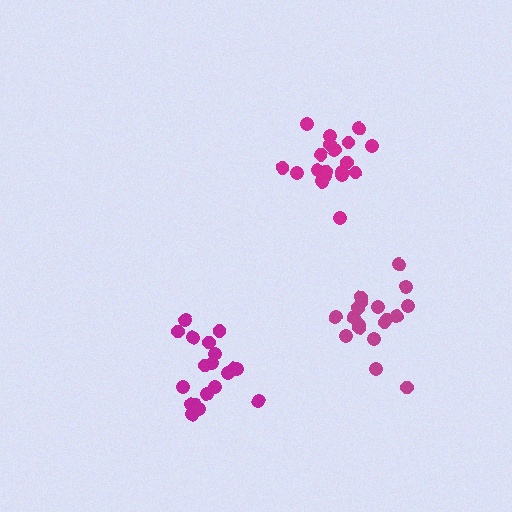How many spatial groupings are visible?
There are 3 spatial groupings.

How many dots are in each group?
Group 1: 18 dots, Group 2: 19 dots, Group 3: 19 dots (56 total).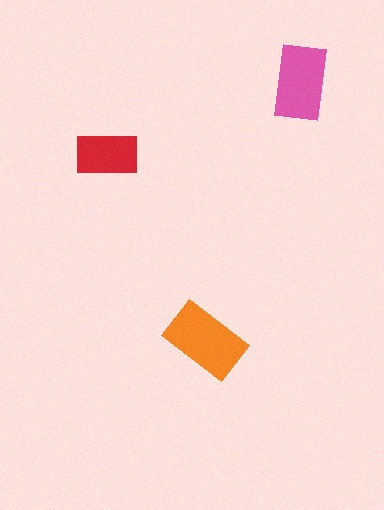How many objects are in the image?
There are 3 objects in the image.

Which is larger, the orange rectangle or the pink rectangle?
The orange one.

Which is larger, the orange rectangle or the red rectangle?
The orange one.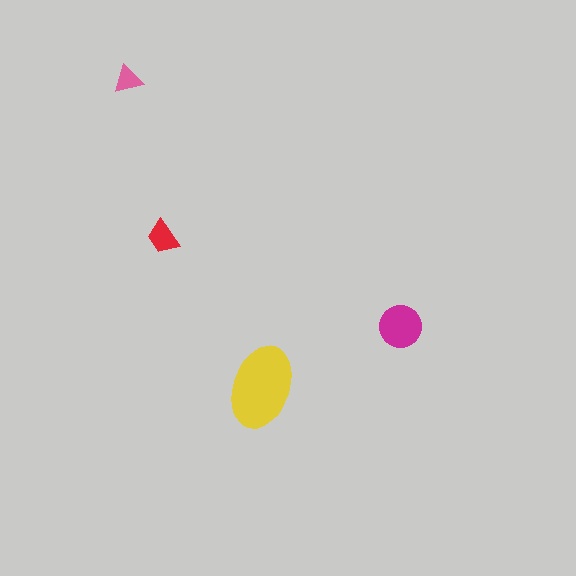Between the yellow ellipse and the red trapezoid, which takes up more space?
The yellow ellipse.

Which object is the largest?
The yellow ellipse.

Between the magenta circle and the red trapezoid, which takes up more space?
The magenta circle.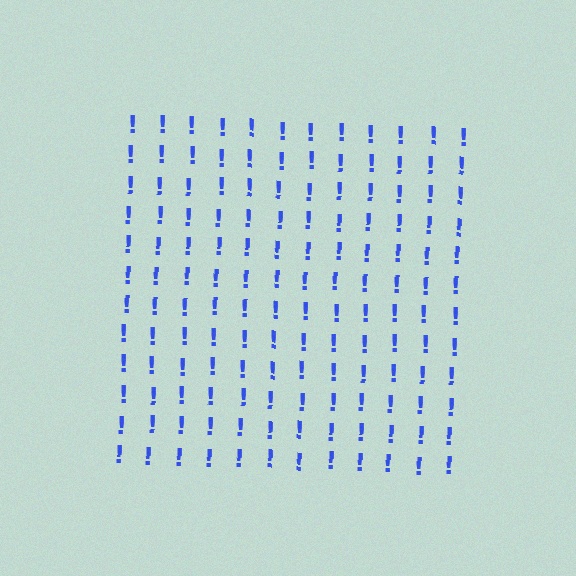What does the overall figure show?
The overall figure shows a square.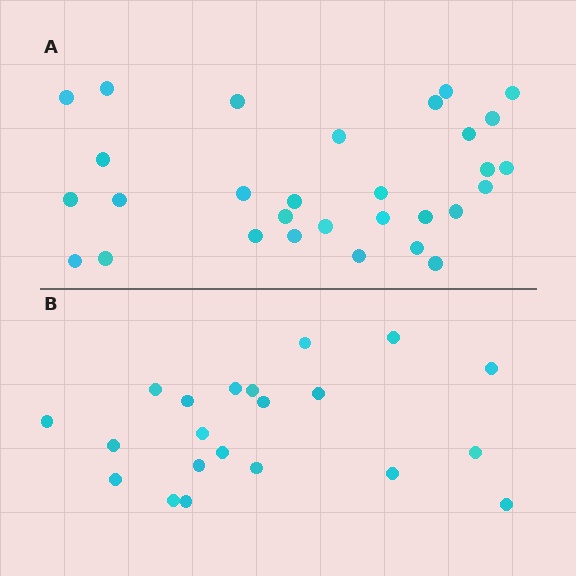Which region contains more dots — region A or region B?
Region A (the top region) has more dots.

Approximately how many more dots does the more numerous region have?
Region A has roughly 8 or so more dots than region B.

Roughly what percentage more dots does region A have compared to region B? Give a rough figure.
About 45% more.